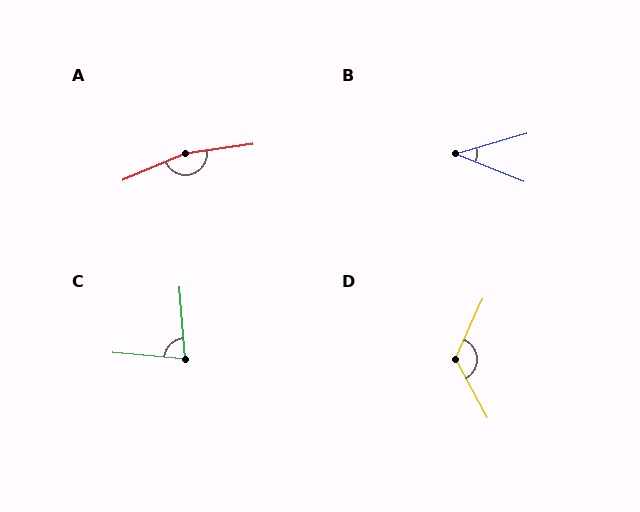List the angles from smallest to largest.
B (38°), C (80°), D (127°), A (165°).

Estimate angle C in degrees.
Approximately 80 degrees.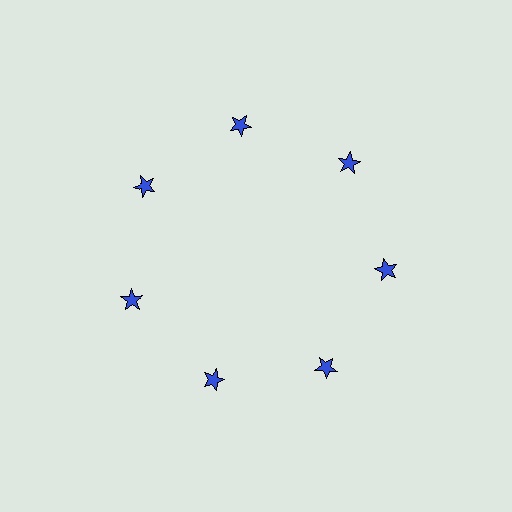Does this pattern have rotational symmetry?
Yes, this pattern has 7-fold rotational symmetry. It looks the same after rotating 51 degrees around the center.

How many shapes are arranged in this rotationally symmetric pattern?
There are 7 shapes, arranged in 7 groups of 1.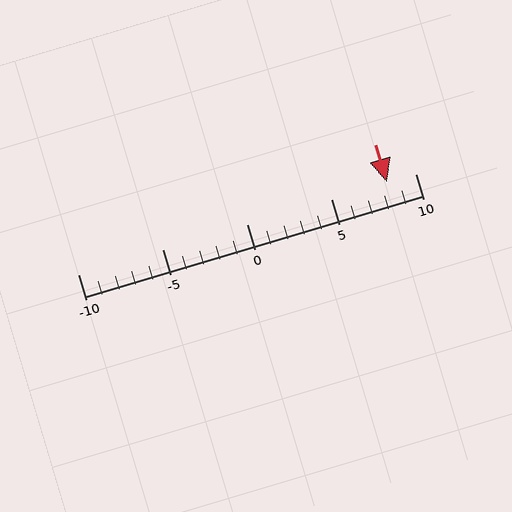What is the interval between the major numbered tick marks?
The major tick marks are spaced 5 units apart.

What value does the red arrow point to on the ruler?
The red arrow points to approximately 8.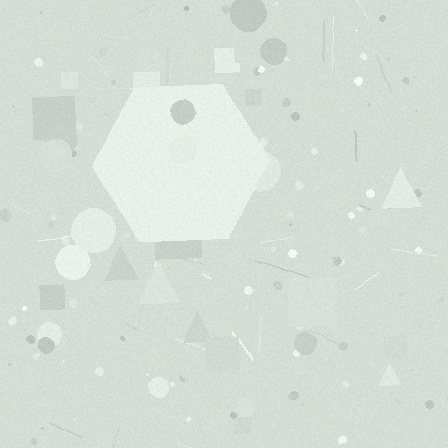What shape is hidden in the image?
A hexagon is hidden in the image.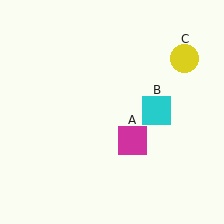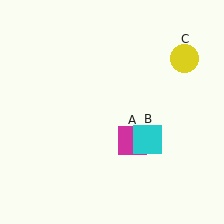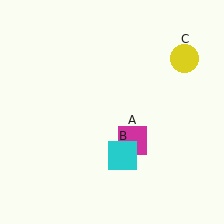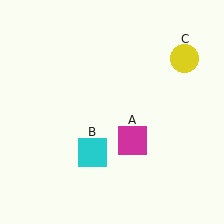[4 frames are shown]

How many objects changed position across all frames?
1 object changed position: cyan square (object B).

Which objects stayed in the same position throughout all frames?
Magenta square (object A) and yellow circle (object C) remained stationary.